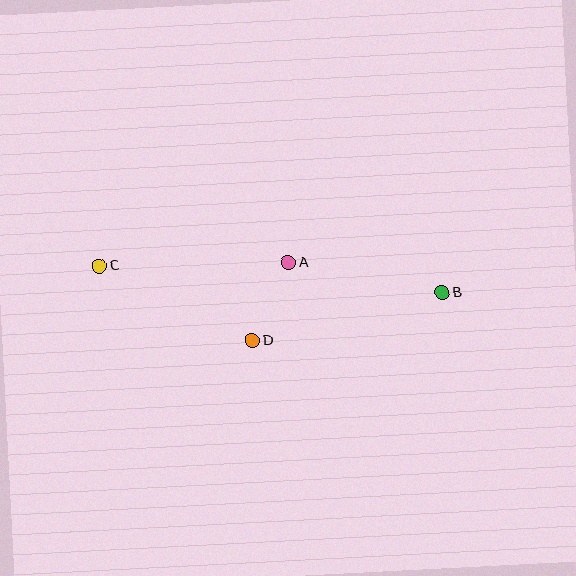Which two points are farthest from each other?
Points B and C are farthest from each other.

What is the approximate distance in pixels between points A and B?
The distance between A and B is approximately 157 pixels.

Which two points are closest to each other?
Points A and D are closest to each other.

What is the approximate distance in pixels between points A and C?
The distance between A and C is approximately 189 pixels.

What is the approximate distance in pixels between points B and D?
The distance between B and D is approximately 196 pixels.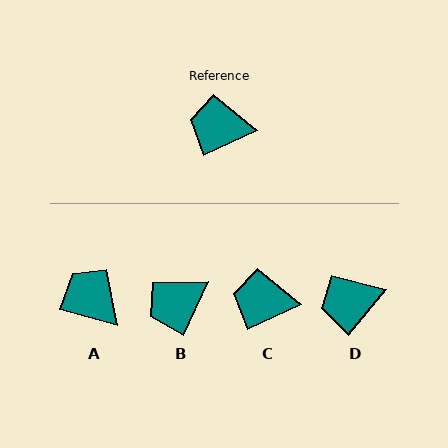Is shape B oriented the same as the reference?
No, it is off by about 40 degrees.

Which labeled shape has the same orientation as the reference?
C.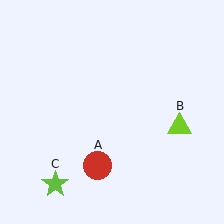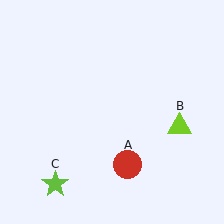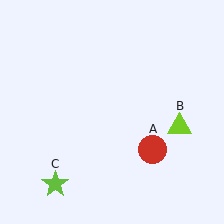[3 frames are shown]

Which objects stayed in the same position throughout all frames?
Lime triangle (object B) and lime star (object C) remained stationary.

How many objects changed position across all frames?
1 object changed position: red circle (object A).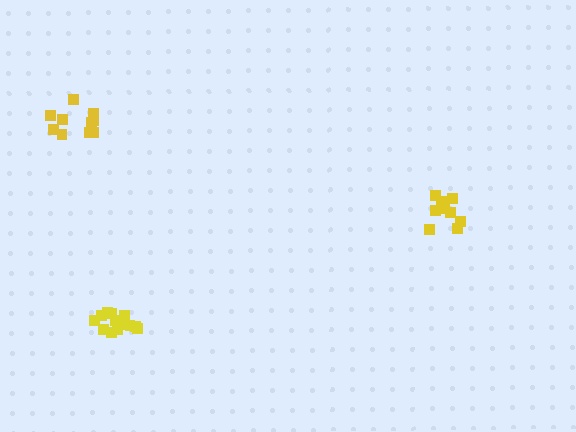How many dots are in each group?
Group 1: 10 dots, Group 2: 14 dots, Group 3: 10 dots (34 total).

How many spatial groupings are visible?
There are 3 spatial groupings.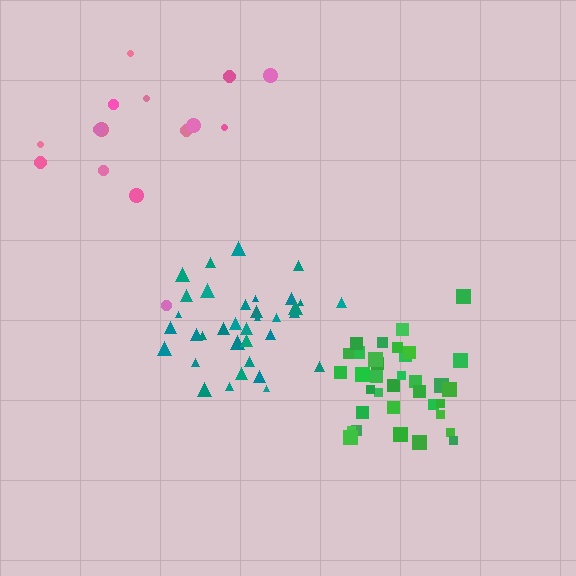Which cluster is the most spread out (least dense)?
Pink.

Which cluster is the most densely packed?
Green.